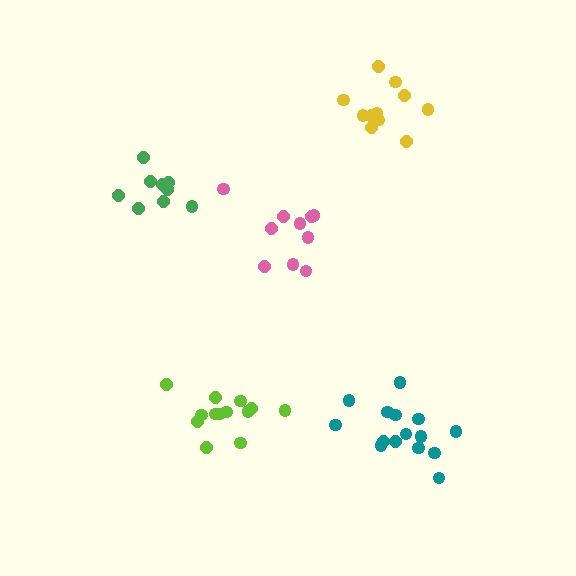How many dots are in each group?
Group 1: 13 dots, Group 2: 15 dots, Group 3: 10 dots, Group 4: 12 dots, Group 5: 10 dots (60 total).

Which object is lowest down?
The teal cluster is bottommost.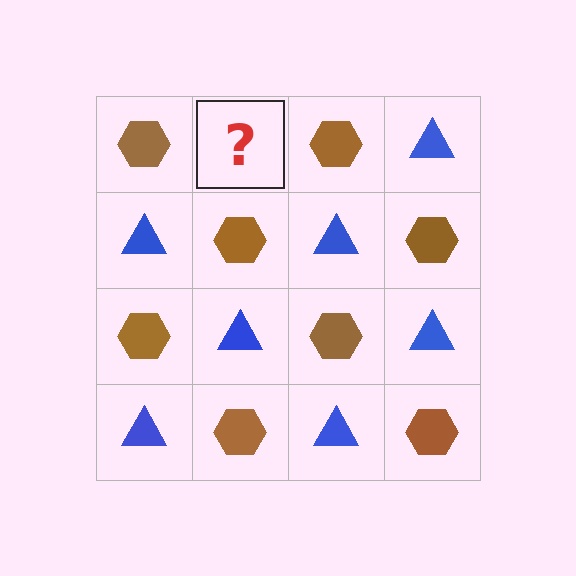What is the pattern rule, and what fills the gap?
The rule is that it alternates brown hexagon and blue triangle in a checkerboard pattern. The gap should be filled with a blue triangle.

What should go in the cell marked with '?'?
The missing cell should contain a blue triangle.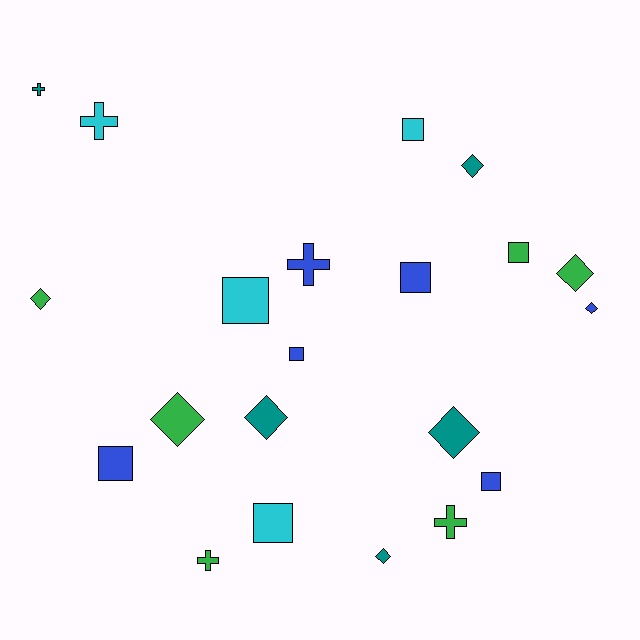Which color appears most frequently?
Blue, with 6 objects.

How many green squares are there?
There is 1 green square.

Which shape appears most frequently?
Square, with 8 objects.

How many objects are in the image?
There are 21 objects.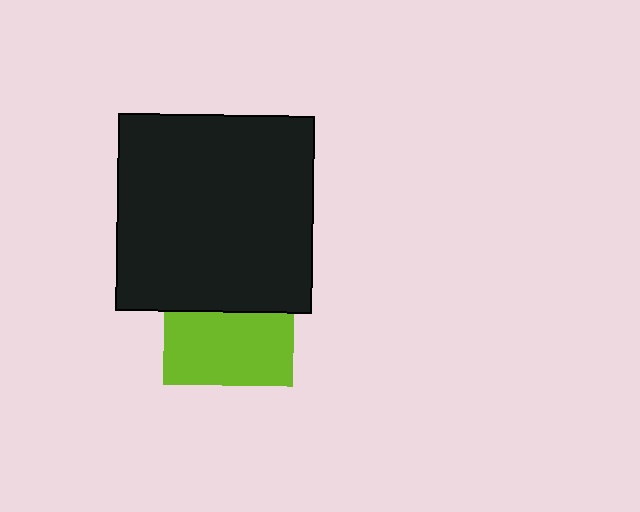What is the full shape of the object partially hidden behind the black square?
The partially hidden object is a lime square.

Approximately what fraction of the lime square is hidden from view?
Roughly 43% of the lime square is hidden behind the black square.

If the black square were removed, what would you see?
You would see the complete lime square.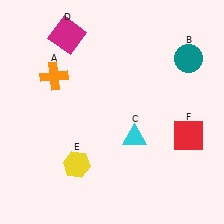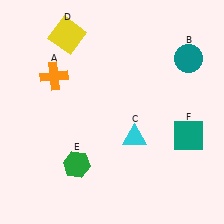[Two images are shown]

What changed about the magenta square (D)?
In Image 1, D is magenta. In Image 2, it changed to yellow.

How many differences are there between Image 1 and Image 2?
There are 3 differences between the two images.